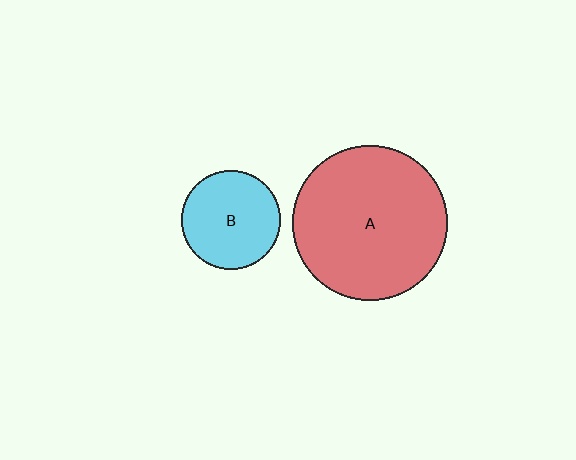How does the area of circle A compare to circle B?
Approximately 2.4 times.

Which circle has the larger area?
Circle A (red).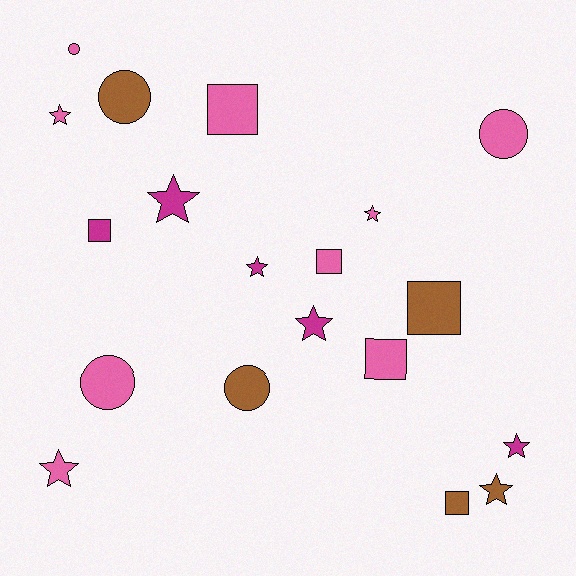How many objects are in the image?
There are 19 objects.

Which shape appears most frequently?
Star, with 8 objects.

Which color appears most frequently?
Pink, with 9 objects.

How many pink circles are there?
There are 3 pink circles.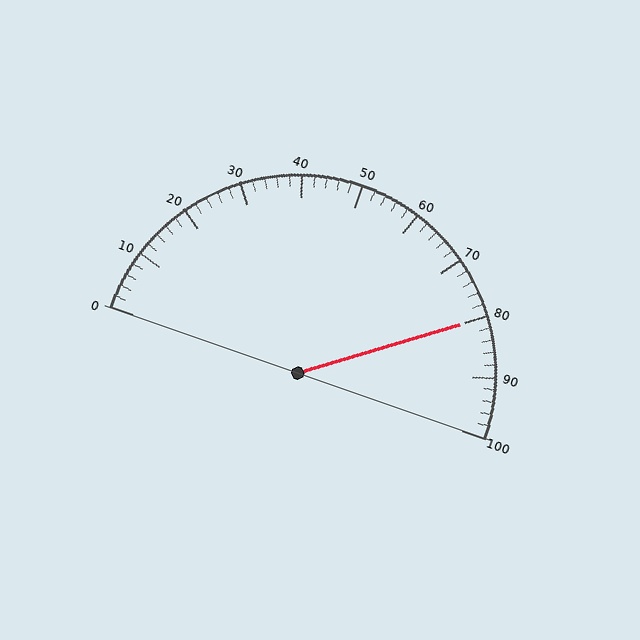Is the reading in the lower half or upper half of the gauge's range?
The reading is in the upper half of the range (0 to 100).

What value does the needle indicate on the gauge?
The needle indicates approximately 80.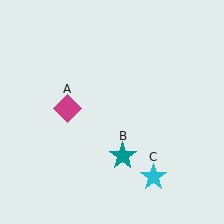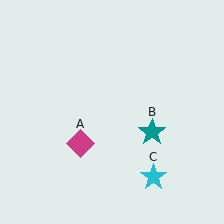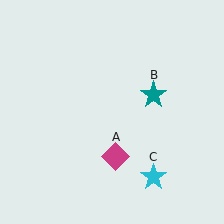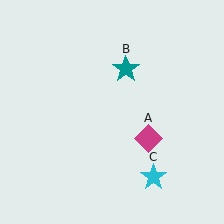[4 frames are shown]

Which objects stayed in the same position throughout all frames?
Cyan star (object C) remained stationary.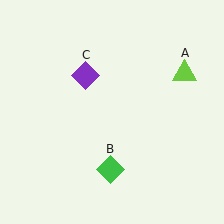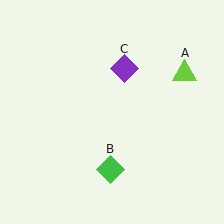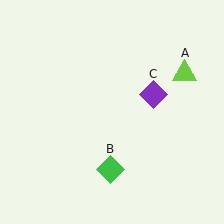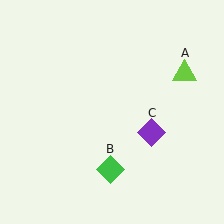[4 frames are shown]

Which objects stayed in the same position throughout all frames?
Lime triangle (object A) and green diamond (object B) remained stationary.